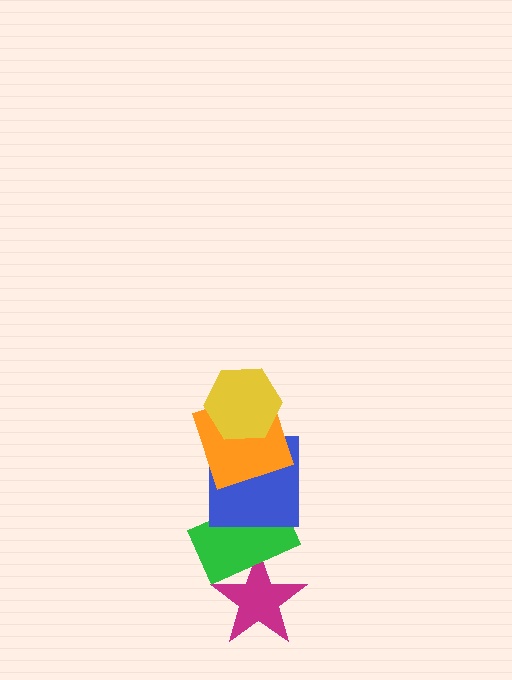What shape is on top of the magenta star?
The green rectangle is on top of the magenta star.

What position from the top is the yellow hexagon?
The yellow hexagon is 1st from the top.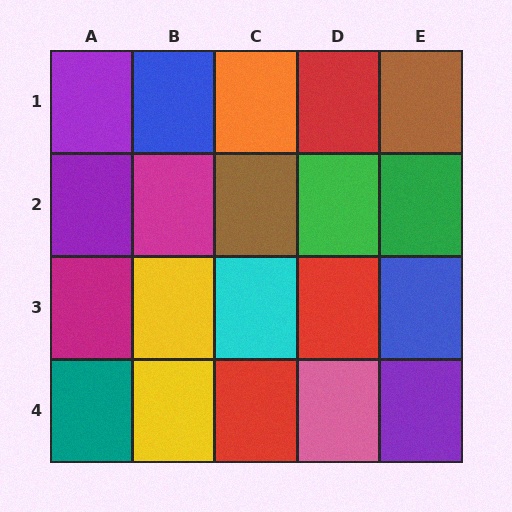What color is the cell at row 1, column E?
Brown.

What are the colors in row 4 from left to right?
Teal, yellow, red, pink, purple.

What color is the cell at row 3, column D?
Red.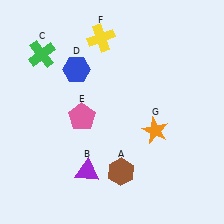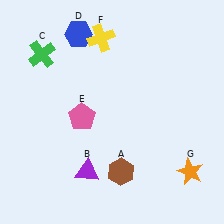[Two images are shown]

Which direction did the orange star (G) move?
The orange star (G) moved down.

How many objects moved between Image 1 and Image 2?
2 objects moved between the two images.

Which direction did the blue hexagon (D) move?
The blue hexagon (D) moved up.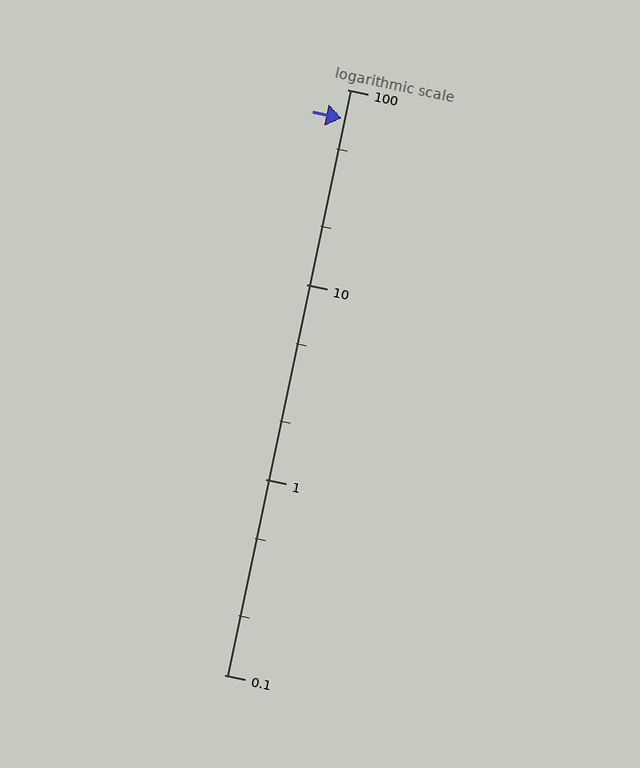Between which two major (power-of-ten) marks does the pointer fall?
The pointer is between 10 and 100.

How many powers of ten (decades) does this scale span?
The scale spans 3 decades, from 0.1 to 100.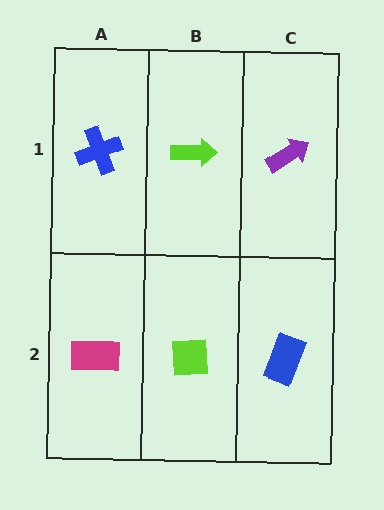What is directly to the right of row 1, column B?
A purple arrow.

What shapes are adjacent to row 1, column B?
A lime square (row 2, column B), a blue cross (row 1, column A), a purple arrow (row 1, column C).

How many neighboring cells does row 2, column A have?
2.